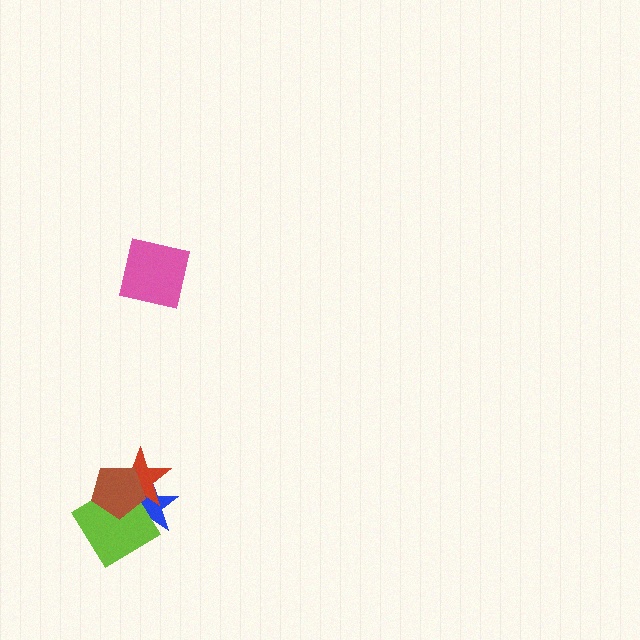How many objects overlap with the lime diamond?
3 objects overlap with the lime diamond.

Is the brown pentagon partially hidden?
No, no other shape covers it.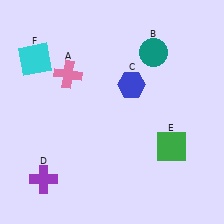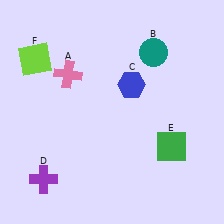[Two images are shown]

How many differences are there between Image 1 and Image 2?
There is 1 difference between the two images.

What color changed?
The square (F) changed from cyan in Image 1 to lime in Image 2.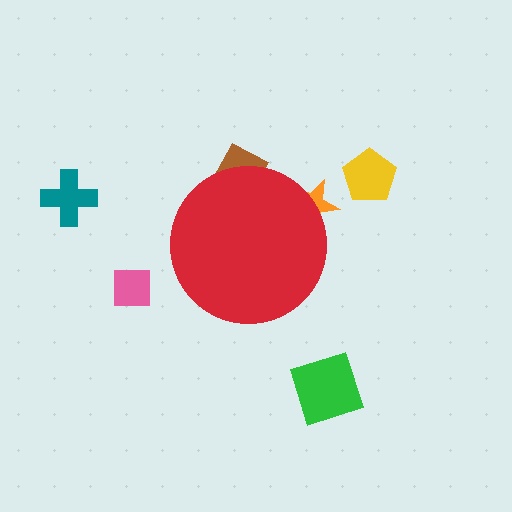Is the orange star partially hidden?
Yes, the orange star is partially hidden behind the red circle.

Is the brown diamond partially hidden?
Yes, the brown diamond is partially hidden behind the red circle.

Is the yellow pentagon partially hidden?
No, the yellow pentagon is fully visible.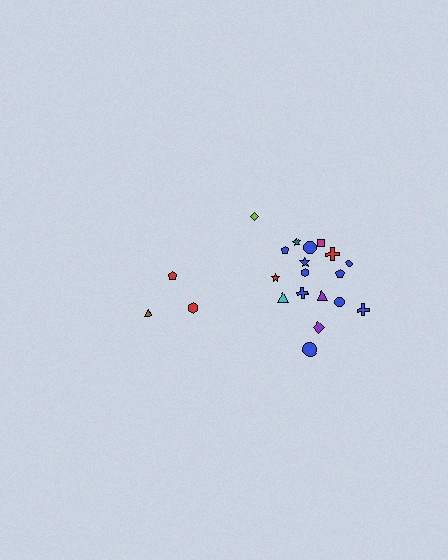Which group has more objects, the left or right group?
The right group.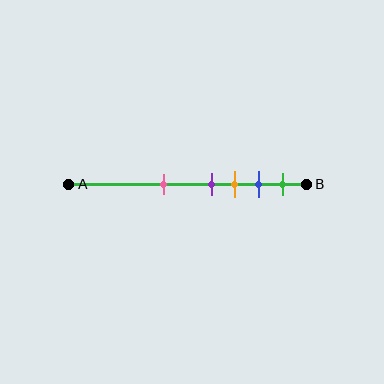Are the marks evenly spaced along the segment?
No, the marks are not evenly spaced.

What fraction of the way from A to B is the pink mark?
The pink mark is approximately 40% (0.4) of the way from A to B.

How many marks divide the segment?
There are 5 marks dividing the segment.